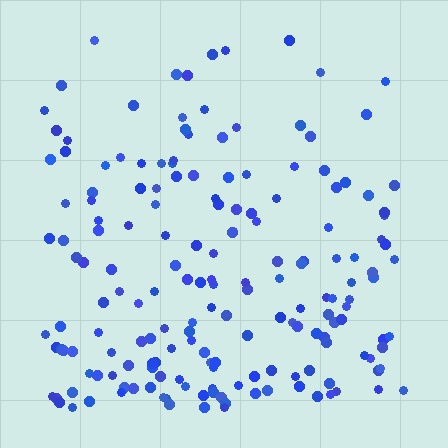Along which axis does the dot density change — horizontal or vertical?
Vertical.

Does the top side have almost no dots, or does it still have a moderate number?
Still a moderate number, just noticeably fewer than the bottom.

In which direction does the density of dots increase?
From top to bottom, with the bottom side densest.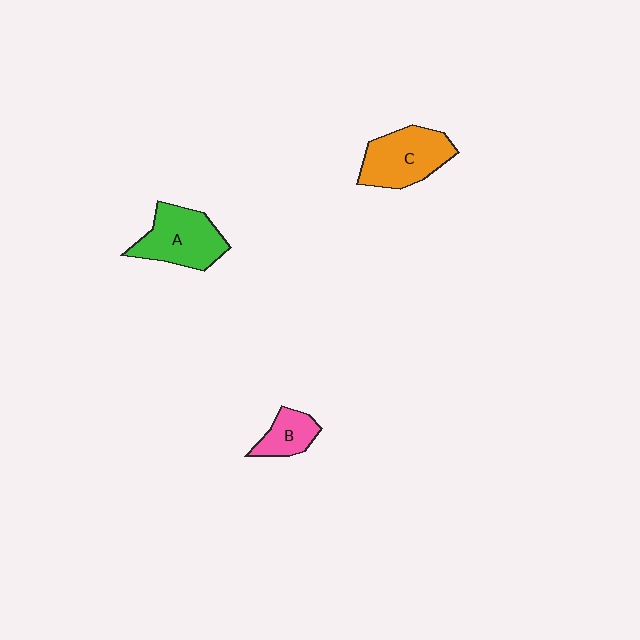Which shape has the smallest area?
Shape B (pink).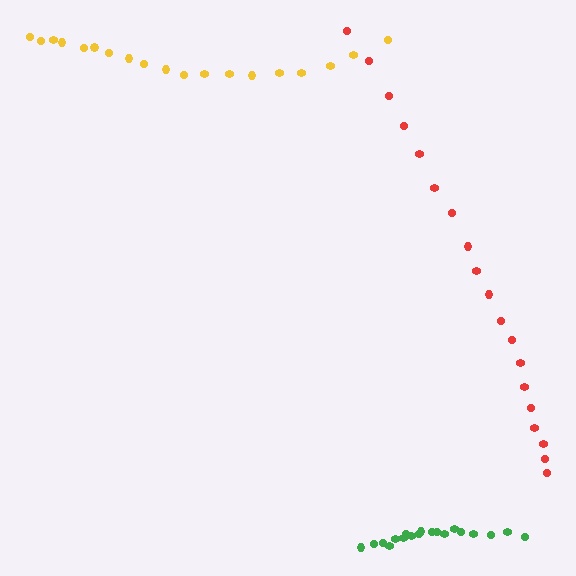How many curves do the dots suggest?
There are 3 distinct paths.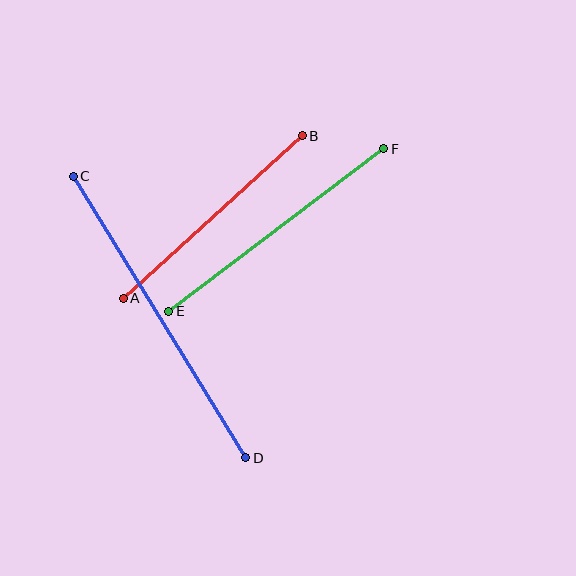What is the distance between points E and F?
The distance is approximately 270 pixels.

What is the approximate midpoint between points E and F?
The midpoint is at approximately (276, 230) pixels.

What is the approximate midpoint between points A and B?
The midpoint is at approximately (213, 217) pixels.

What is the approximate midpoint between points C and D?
The midpoint is at approximately (159, 317) pixels.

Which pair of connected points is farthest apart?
Points C and D are farthest apart.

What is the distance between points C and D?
The distance is approximately 330 pixels.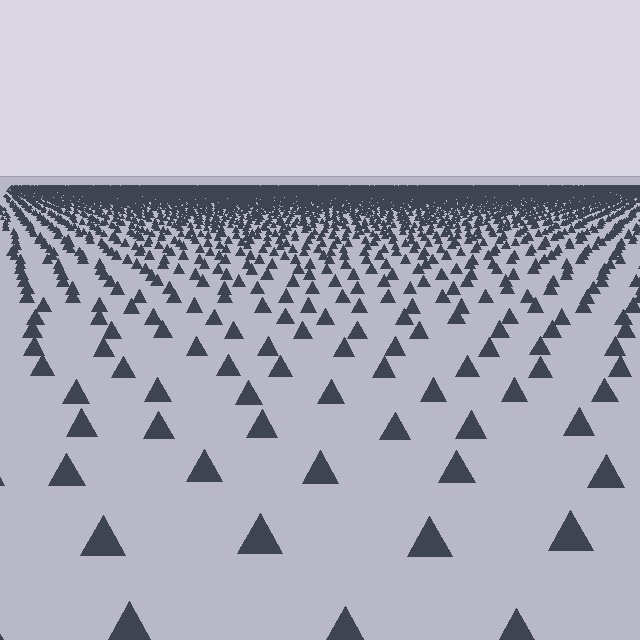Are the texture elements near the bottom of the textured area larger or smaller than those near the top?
Larger. Near the bottom, elements are closer to the viewer and appear at a bigger on-screen size.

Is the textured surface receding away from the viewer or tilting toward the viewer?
The surface is receding away from the viewer. Texture elements get smaller and denser toward the top.